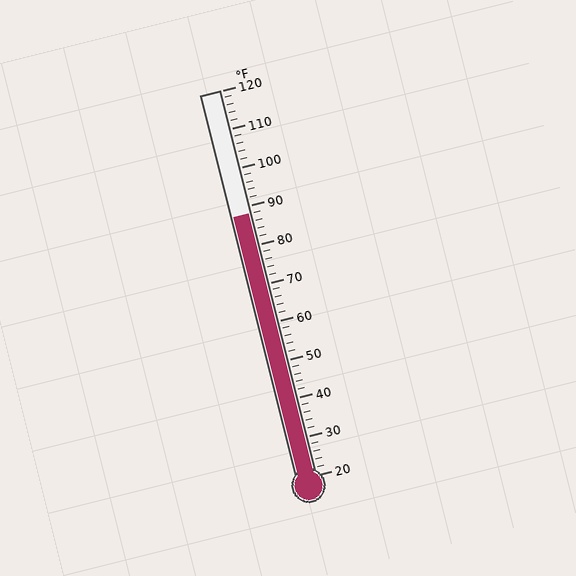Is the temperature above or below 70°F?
The temperature is above 70°F.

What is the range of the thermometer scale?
The thermometer scale ranges from 20°F to 120°F.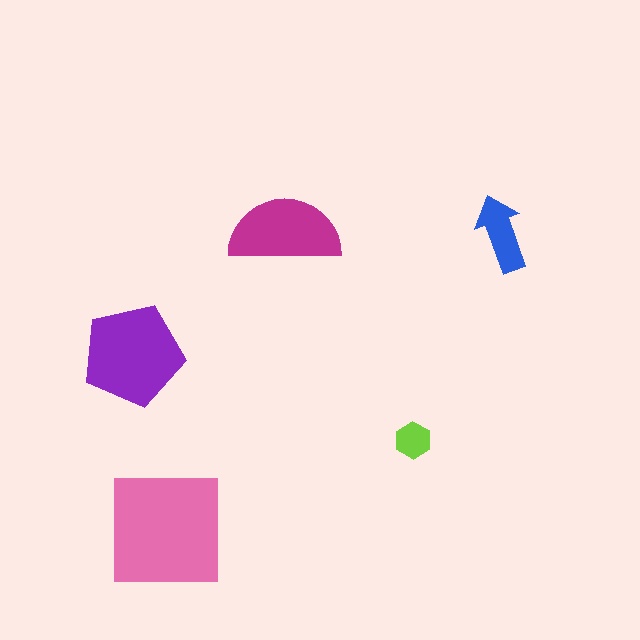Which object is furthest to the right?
The blue arrow is rightmost.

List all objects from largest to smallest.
The pink square, the purple pentagon, the magenta semicircle, the blue arrow, the lime hexagon.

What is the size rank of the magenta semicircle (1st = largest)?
3rd.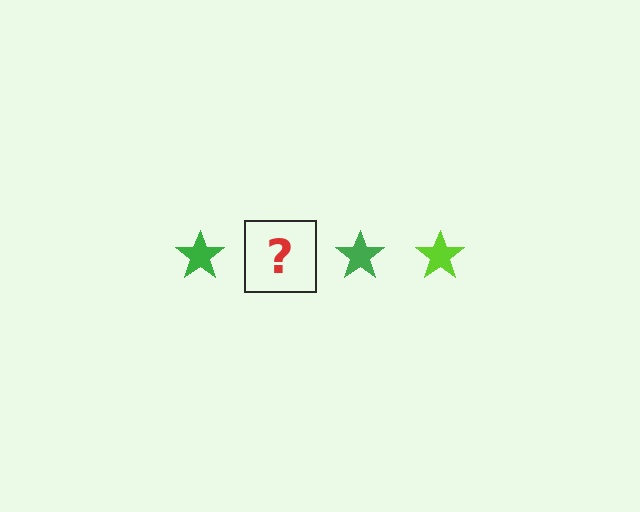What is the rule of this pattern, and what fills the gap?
The rule is that the pattern cycles through green, lime stars. The gap should be filled with a lime star.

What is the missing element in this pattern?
The missing element is a lime star.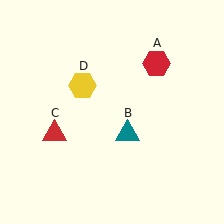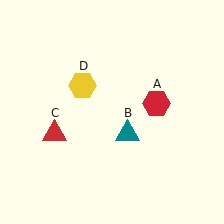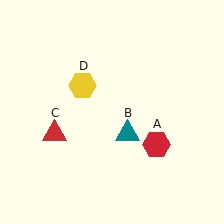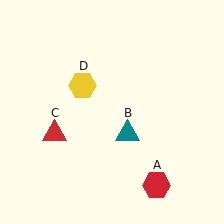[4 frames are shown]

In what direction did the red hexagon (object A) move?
The red hexagon (object A) moved down.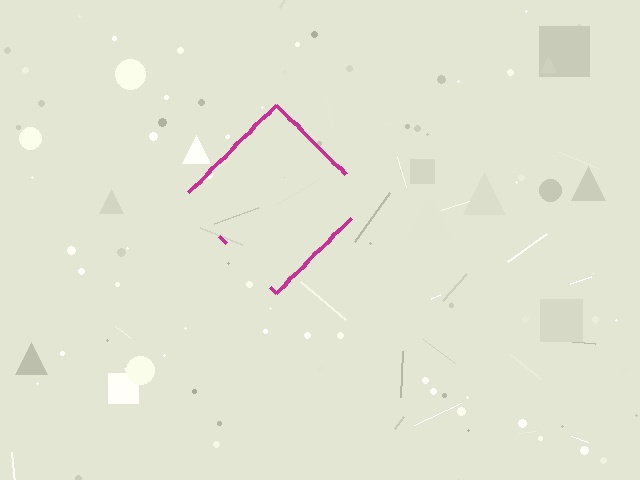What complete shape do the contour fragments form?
The contour fragments form a diamond.